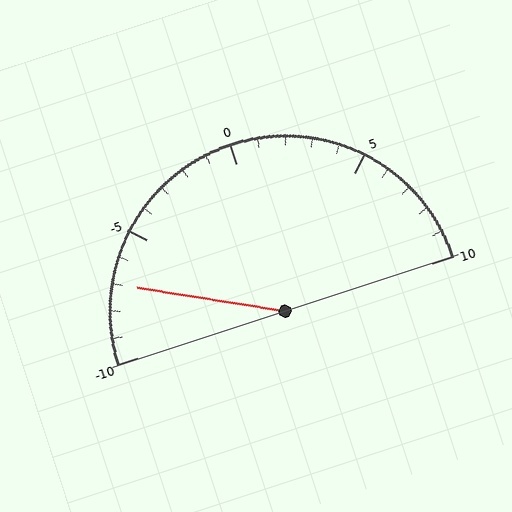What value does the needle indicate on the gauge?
The needle indicates approximately -7.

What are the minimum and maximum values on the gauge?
The gauge ranges from -10 to 10.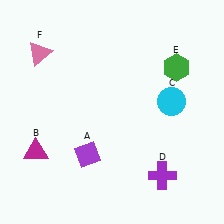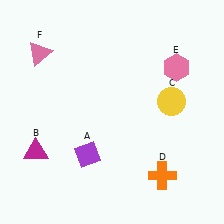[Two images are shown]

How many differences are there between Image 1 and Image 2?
There are 3 differences between the two images.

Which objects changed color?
C changed from cyan to yellow. D changed from purple to orange. E changed from green to pink.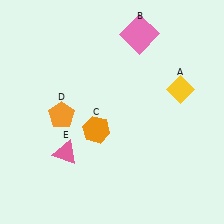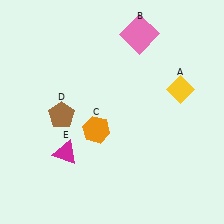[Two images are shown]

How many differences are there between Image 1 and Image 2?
There are 2 differences between the two images.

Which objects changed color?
D changed from orange to brown. E changed from pink to magenta.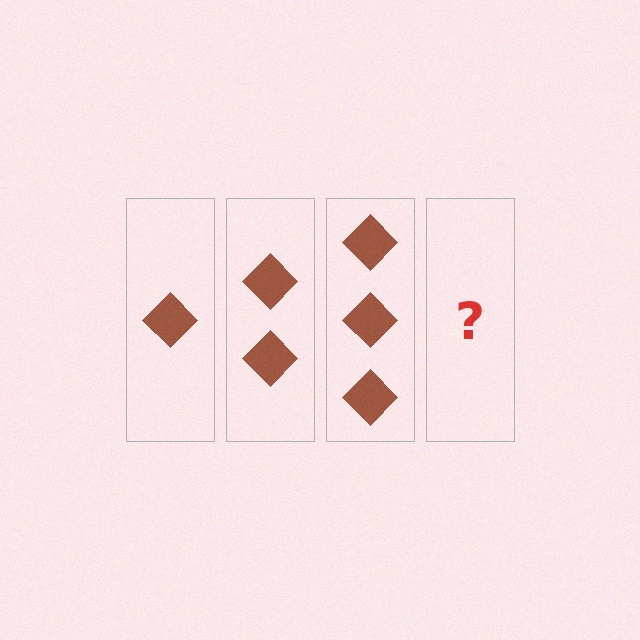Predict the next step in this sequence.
The next step is 4 diamonds.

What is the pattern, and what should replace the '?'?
The pattern is that each step adds one more diamond. The '?' should be 4 diamonds.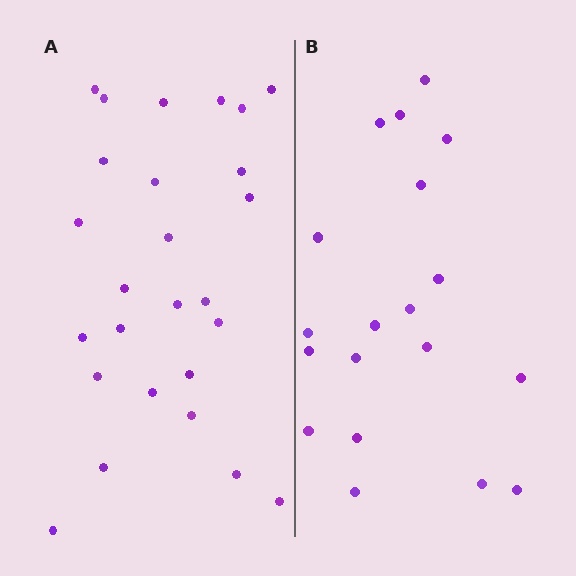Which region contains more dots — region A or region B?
Region A (the left region) has more dots.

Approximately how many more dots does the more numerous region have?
Region A has roughly 8 or so more dots than region B.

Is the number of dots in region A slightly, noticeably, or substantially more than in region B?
Region A has noticeably more, but not dramatically so. The ratio is roughly 1.4 to 1.